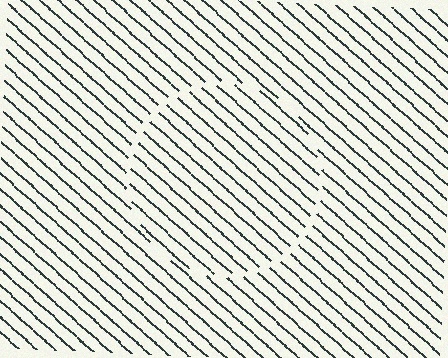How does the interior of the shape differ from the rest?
The interior of the shape contains the same grating, shifted by half a period — the contour is defined by the phase discontinuity where line-ends from the inner and outer gratings abut.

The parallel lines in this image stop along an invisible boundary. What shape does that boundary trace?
An illusory circle. The interior of the shape contains the same grating, shifted by half a period — the contour is defined by the phase discontinuity where line-ends from the inner and outer gratings abut.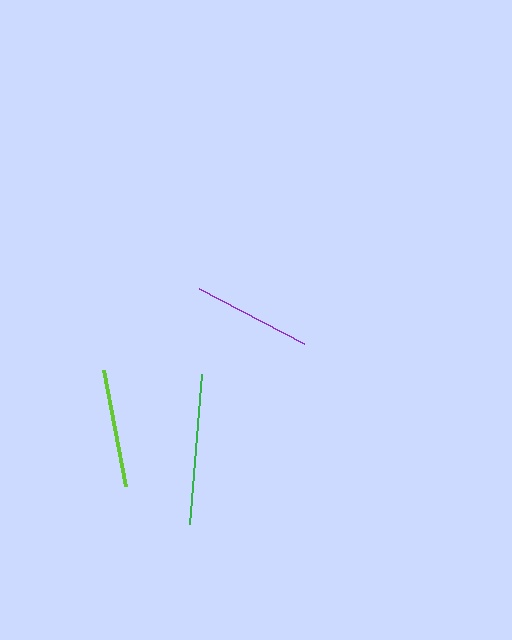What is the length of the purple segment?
The purple segment is approximately 118 pixels long.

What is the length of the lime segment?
The lime segment is approximately 118 pixels long.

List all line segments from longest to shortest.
From longest to shortest: green, purple, lime.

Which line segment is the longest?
The green line is the longest at approximately 150 pixels.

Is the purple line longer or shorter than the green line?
The green line is longer than the purple line.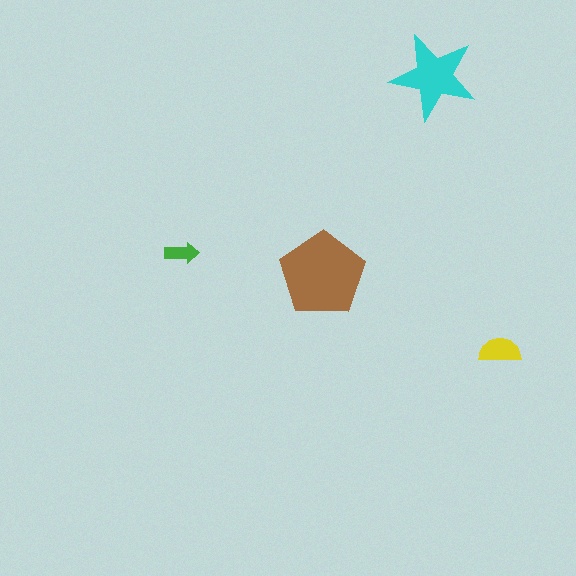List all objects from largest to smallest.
The brown pentagon, the cyan star, the yellow semicircle, the green arrow.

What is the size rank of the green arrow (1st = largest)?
4th.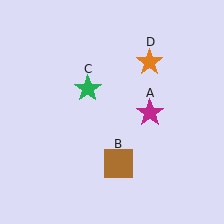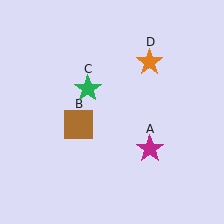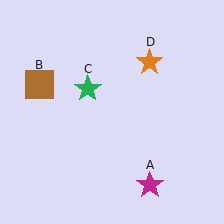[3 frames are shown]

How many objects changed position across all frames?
2 objects changed position: magenta star (object A), brown square (object B).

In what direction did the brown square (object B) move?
The brown square (object B) moved up and to the left.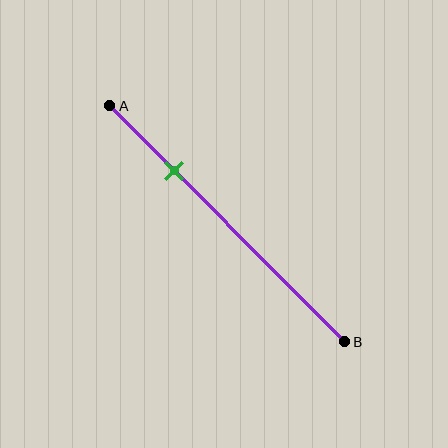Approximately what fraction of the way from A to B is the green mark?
The green mark is approximately 30% of the way from A to B.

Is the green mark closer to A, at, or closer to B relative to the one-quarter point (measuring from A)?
The green mark is approximately at the one-quarter point of segment AB.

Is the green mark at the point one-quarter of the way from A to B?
Yes, the mark is approximately at the one-quarter point.